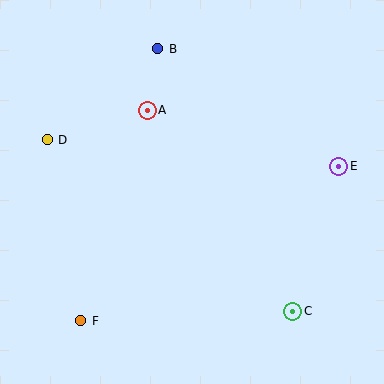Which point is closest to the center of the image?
Point A at (147, 110) is closest to the center.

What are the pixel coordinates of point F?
Point F is at (81, 321).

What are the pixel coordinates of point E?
Point E is at (339, 166).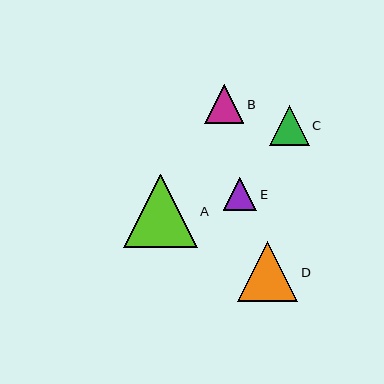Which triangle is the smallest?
Triangle E is the smallest with a size of approximately 34 pixels.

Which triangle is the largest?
Triangle A is the largest with a size of approximately 74 pixels.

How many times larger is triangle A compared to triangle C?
Triangle A is approximately 1.9 times the size of triangle C.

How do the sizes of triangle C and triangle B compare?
Triangle C and triangle B are approximately the same size.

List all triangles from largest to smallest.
From largest to smallest: A, D, C, B, E.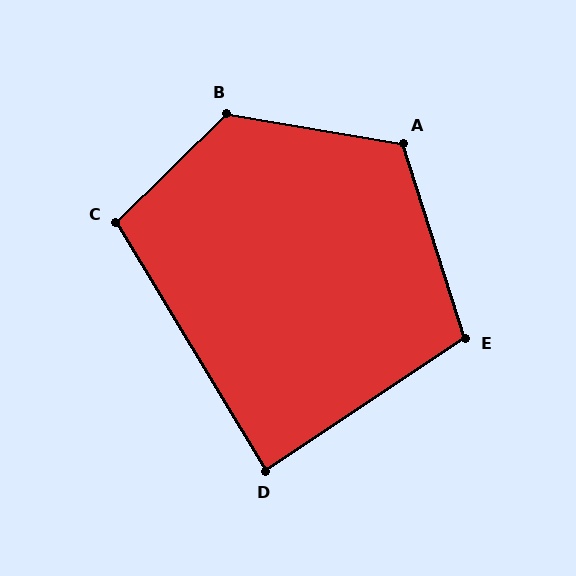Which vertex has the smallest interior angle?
D, at approximately 88 degrees.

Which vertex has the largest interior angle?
B, at approximately 126 degrees.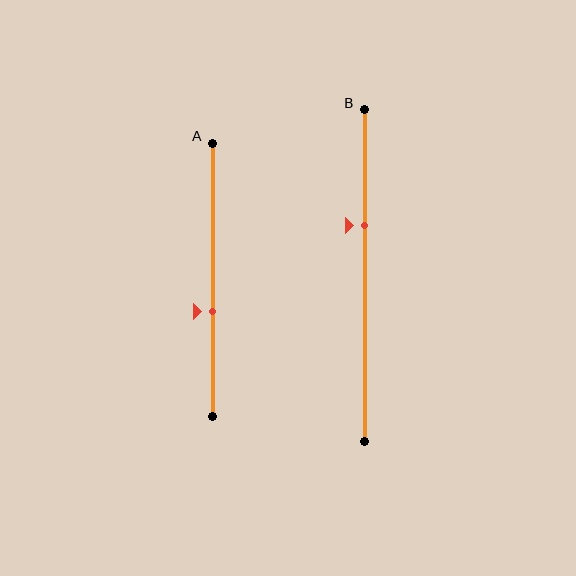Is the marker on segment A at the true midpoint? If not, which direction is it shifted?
No, the marker on segment A is shifted downward by about 11% of the segment length.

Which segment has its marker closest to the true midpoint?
Segment A has its marker closest to the true midpoint.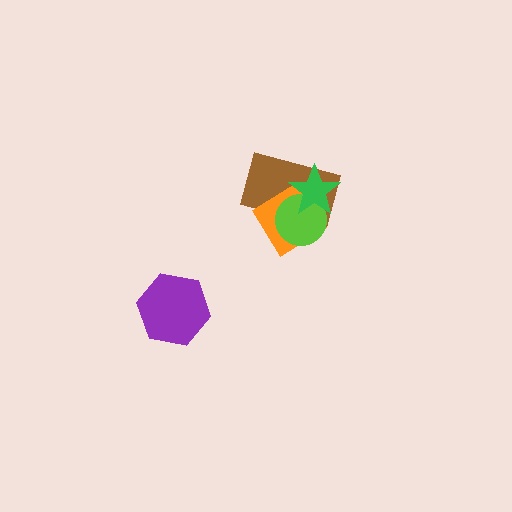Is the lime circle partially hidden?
Yes, it is partially covered by another shape.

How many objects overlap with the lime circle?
3 objects overlap with the lime circle.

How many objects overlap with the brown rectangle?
3 objects overlap with the brown rectangle.